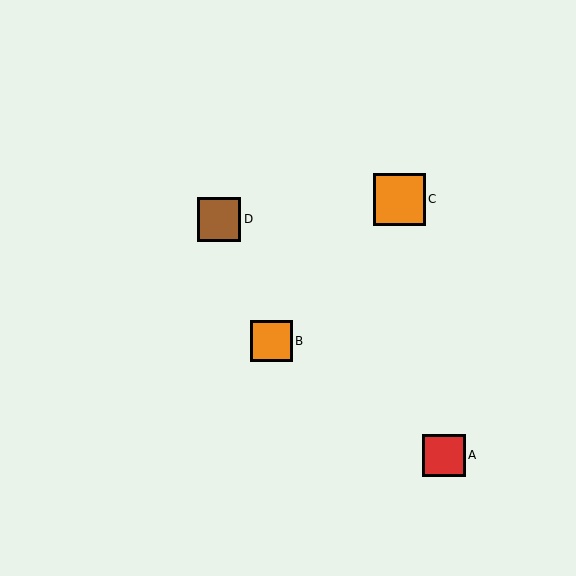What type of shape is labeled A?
Shape A is a red square.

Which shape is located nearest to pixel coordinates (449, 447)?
The red square (labeled A) at (444, 455) is nearest to that location.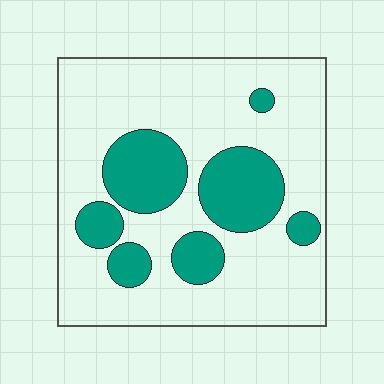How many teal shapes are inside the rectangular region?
7.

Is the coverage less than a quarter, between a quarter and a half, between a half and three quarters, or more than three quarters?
Between a quarter and a half.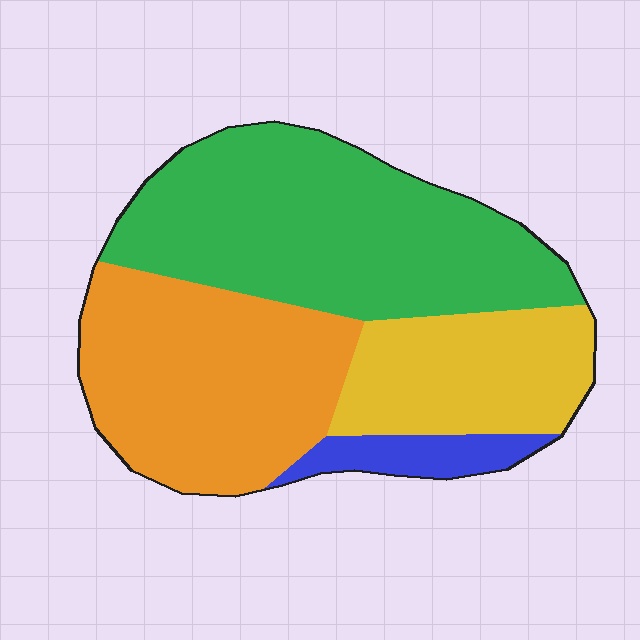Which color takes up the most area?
Green, at roughly 40%.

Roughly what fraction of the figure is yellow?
Yellow covers 20% of the figure.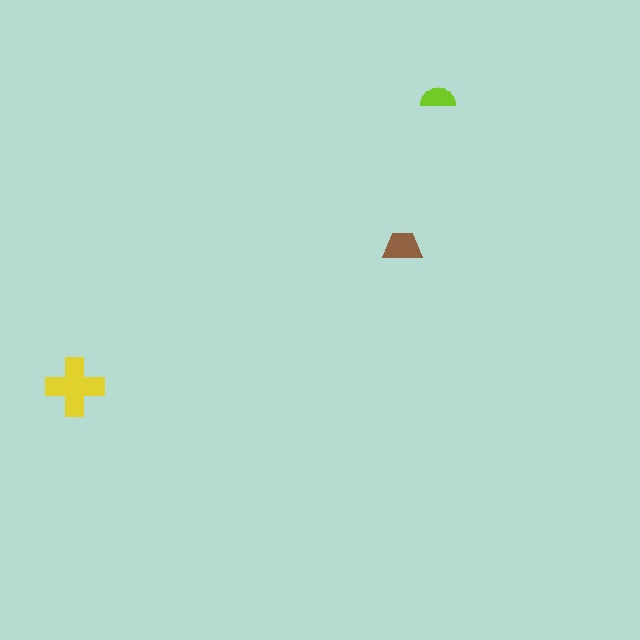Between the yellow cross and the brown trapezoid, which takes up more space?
The yellow cross.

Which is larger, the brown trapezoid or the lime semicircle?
The brown trapezoid.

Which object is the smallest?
The lime semicircle.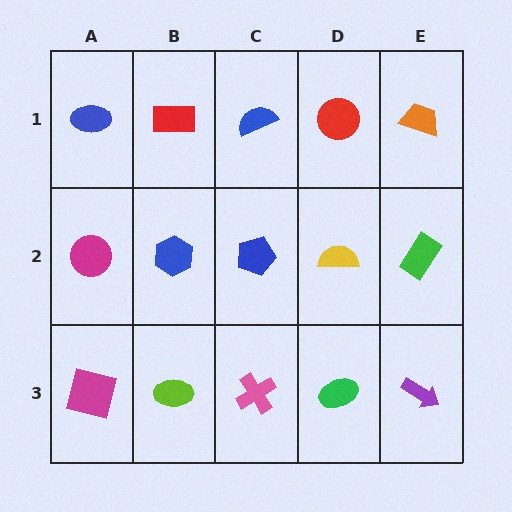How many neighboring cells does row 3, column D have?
3.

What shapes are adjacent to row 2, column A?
A blue ellipse (row 1, column A), a magenta square (row 3, column A), a blue hexagon (row 2, column B).